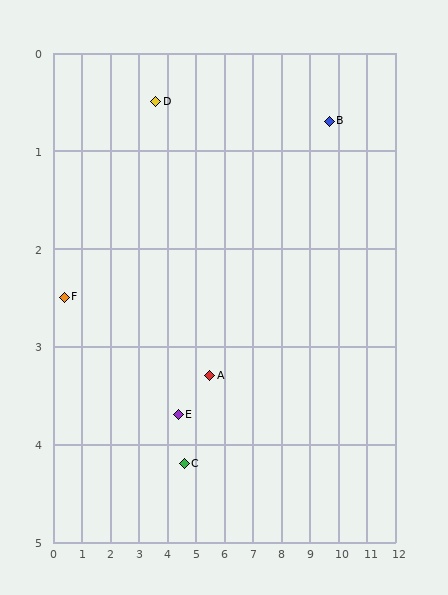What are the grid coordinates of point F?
Point F is at approximately (0.4, 2.5).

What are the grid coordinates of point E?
Point E is at approximately (4.4, 3.7).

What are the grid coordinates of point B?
Point B is at approximately (9.7, 0.7).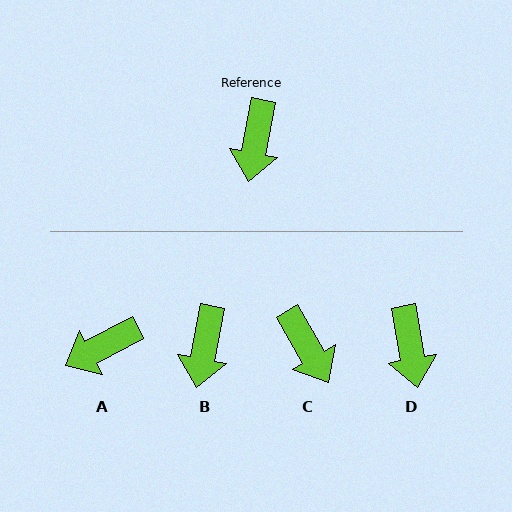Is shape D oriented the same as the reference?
No, it is off by about 21 degrees.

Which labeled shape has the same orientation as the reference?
B.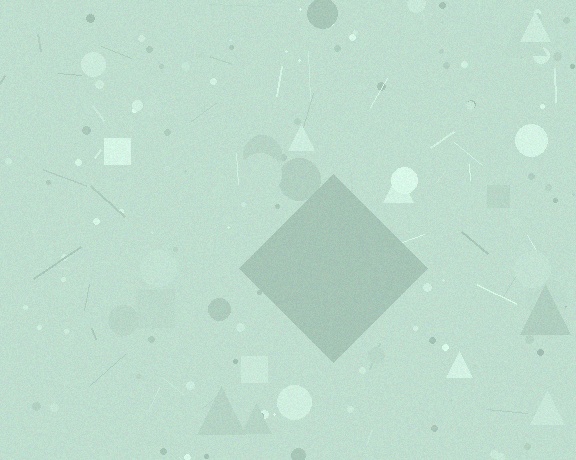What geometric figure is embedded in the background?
A diamond is embedded in the background.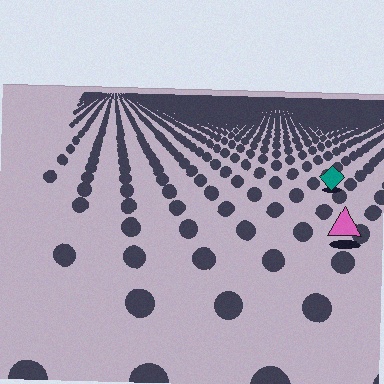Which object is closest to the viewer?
The pink triangle is closest. The texture marks near it are larger and more spread out.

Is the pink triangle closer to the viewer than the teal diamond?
Yes. The pink triangle is closer — you can tell from the texture gradient: the ground texture is coarser near it.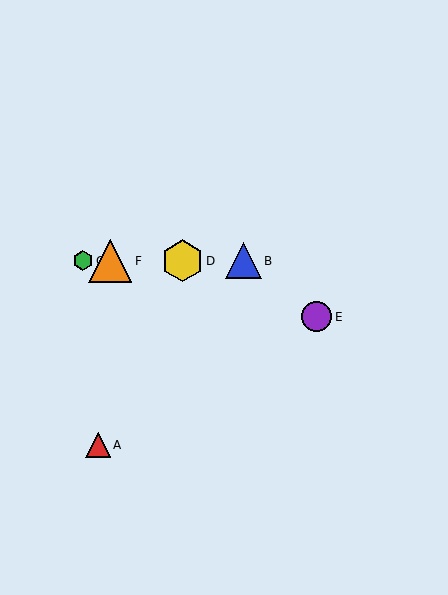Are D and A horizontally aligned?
No, D is at y≈261 and A is at y≈445.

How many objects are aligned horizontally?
4 objects (B, C, D, F) are aligned horizontally.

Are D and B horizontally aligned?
Yes, both are at y≈261.